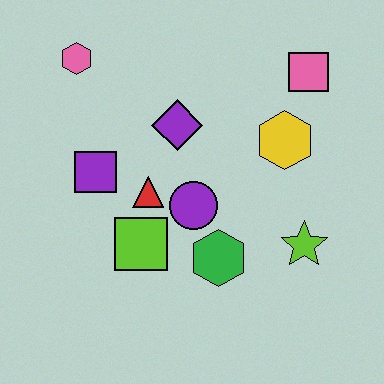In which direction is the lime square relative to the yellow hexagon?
The lime square is to the left of the yellow hexagon.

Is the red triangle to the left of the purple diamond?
Yes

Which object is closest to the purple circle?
The red triangle is closest to the purple circle.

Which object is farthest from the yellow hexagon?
The pink hexagon is farthest from the yellow hexagon.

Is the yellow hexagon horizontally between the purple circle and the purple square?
No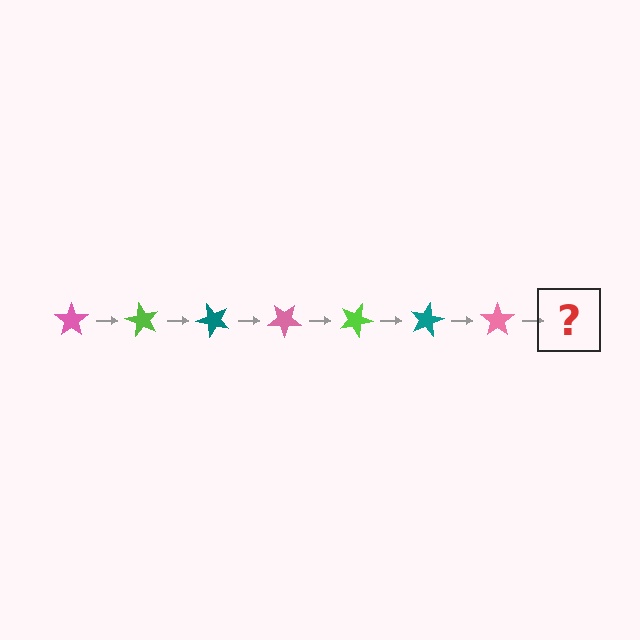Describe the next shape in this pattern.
It should be a lime star, rotated 420 degrees from the start.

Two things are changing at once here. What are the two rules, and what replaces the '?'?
The two rules are that it rotates 60 degrees each step and the color cycles through pink, lime, and teal. The '?' should be a lime star, rotated 420 degrees from the start.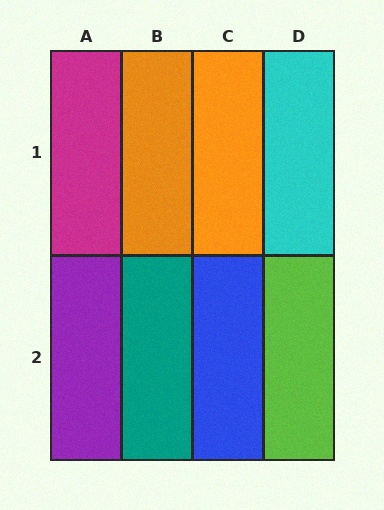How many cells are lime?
1 cell is lime.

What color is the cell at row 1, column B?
Orange.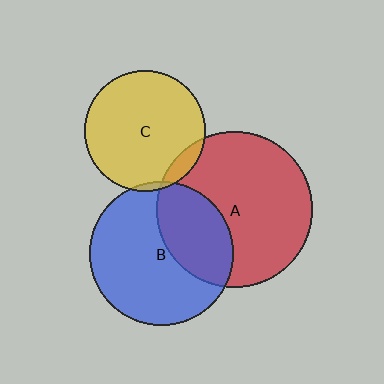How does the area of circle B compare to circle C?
Approximately 1.4 times.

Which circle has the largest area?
Circle A (red).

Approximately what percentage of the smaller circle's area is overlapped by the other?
Approximately 5%.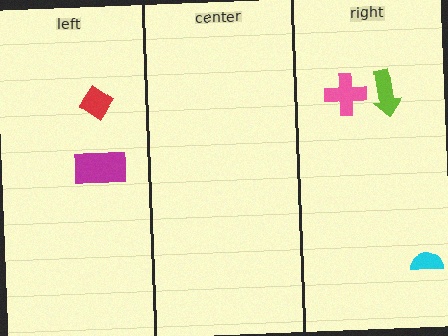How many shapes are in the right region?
3.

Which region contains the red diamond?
The left region.